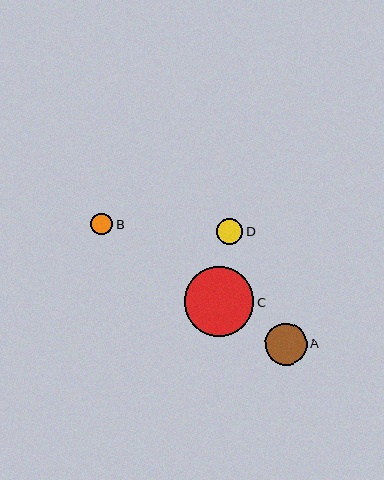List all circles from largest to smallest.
From largest to smallest: C, A, D, B.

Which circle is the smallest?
Circle B is the smallest with a size of approximately 22 pixels.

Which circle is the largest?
Circle C is the largest with a size of approximately 70 pixels.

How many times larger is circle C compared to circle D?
Circle C is approximately 2.7 times the size of circle D.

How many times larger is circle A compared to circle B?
Circle A is approximately 1.9 times the size of circle B.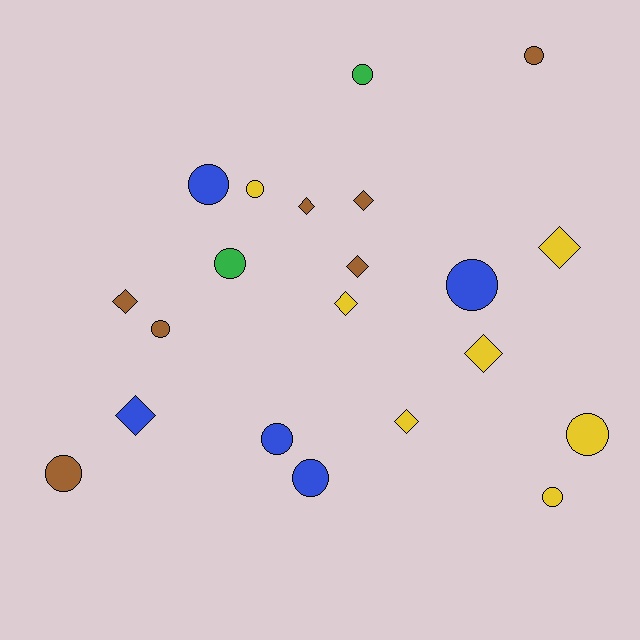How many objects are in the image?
There are 21 objects.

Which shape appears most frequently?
Circle, with 12 objects.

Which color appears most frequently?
Yellow, with 7 objects.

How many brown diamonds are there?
There are 4 brown diamonds.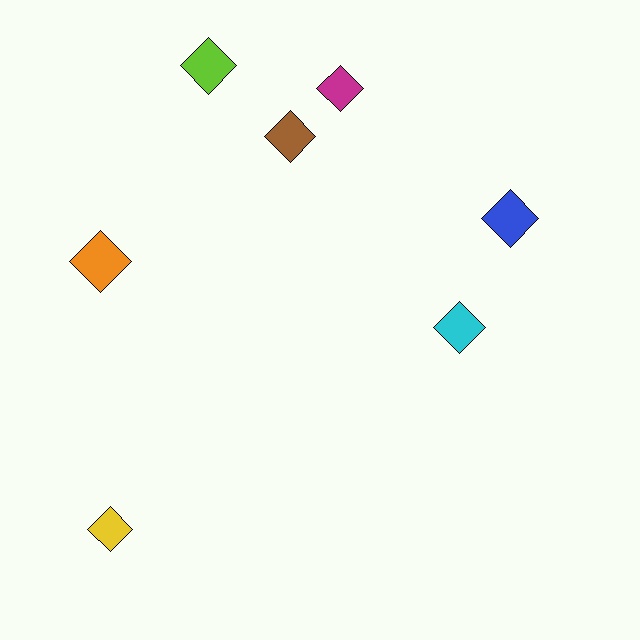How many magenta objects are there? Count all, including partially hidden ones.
There is 1 magenta object.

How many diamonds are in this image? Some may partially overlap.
There are 7 diamonds.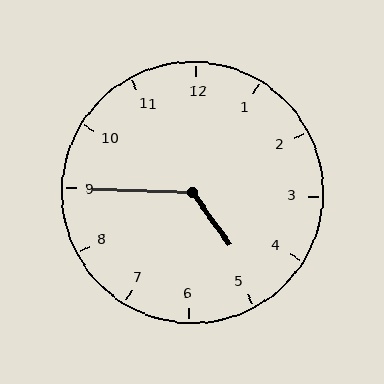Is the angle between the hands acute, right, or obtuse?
It is obtuse.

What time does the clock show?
4:45.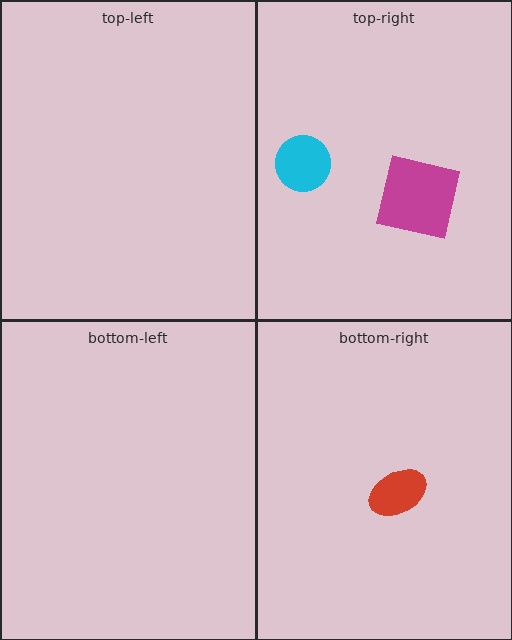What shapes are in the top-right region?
The cyan circle, the magenta square.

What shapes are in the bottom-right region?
The red ellipse.